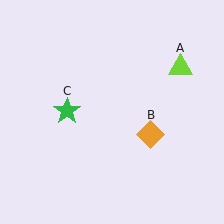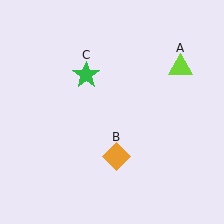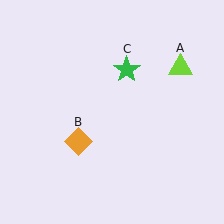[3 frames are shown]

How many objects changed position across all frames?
2 objects changed position: orange diamond (object B), green star (object C).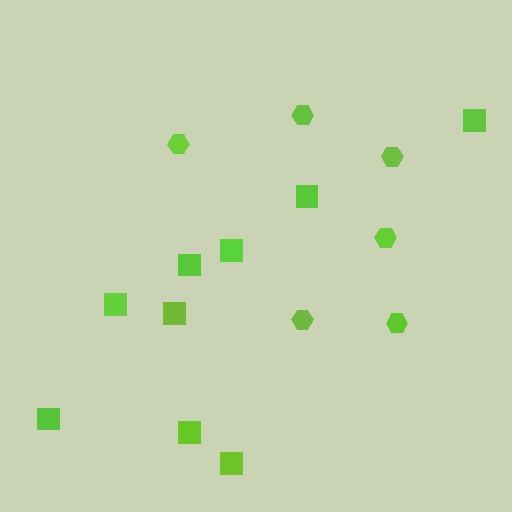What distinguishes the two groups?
There are 2 groups: one group of hexagons (6) and one group of squares (9).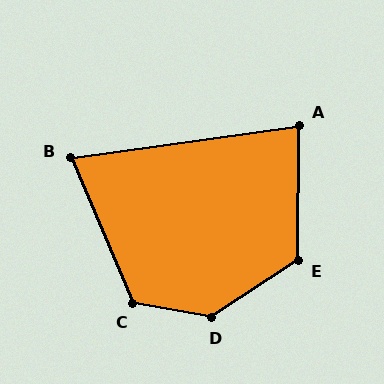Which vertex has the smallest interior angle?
B, at approximately 75 degrees.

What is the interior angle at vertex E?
Approximately 124 degrees (obtuse).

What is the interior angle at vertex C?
Approximately 123 degrees (obtuse).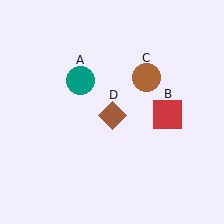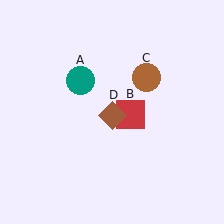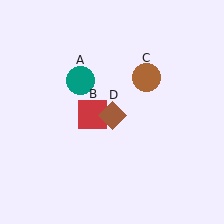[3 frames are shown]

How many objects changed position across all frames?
1 object changed position: red square (object B).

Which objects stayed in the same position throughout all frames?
Teal circle (object A) and brown circle (object C) and brown diamond (object D) remained stationary.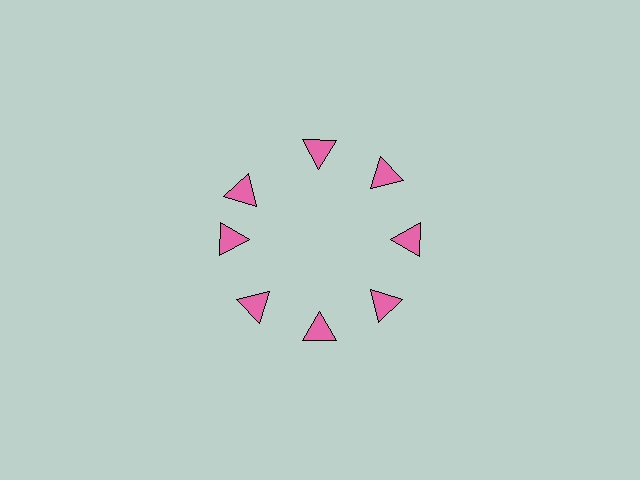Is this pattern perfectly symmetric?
No. The 8 pink triangles are arranged in a ring, but one element near the 10 o'clock position is rotated out of alignment along the ring, breaking the 8-fold rotational symmetry.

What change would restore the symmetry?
The symmetry would be restored by rotating it back into even spacing with its neighbors so that all 8 triangles sit at equal angles and equal distance from the center.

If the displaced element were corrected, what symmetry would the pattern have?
It would have 8-fold rotational symmetry — the pattern would map onto itself every 45 degrees.